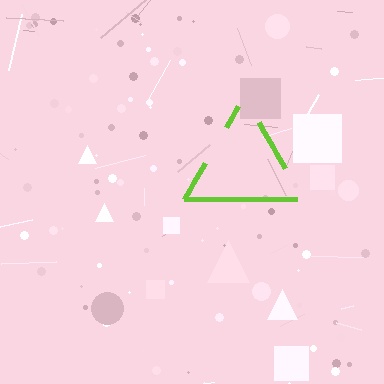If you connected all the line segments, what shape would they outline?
They would outline a triangle.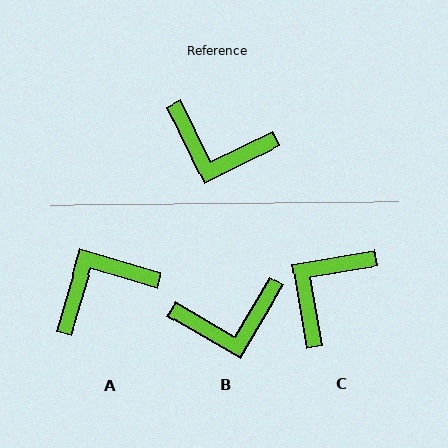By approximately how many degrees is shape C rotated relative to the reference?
Approximately 106 degrees clockwise.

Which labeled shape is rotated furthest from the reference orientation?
A, about 132 degrees away.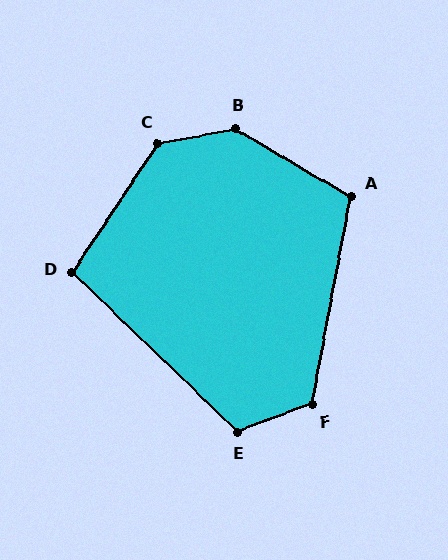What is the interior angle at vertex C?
Approximately 134 degrees (obtuse).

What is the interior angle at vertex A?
Approximately 110 degrees (obtuse).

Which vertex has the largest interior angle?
B, at approximately 139 degrees.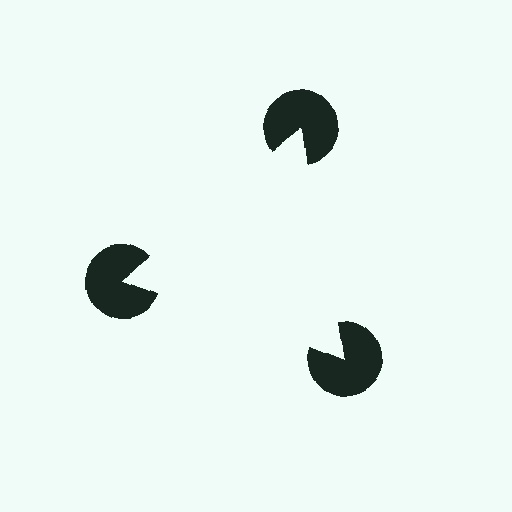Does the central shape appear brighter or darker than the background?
It typically appears slightly brighter than the background, even though no actual brightness change is drawn.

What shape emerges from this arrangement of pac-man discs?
An illusory triangle — its edges are inferred from the aligned wedge cuts in the pac-man discs, not physically drawn.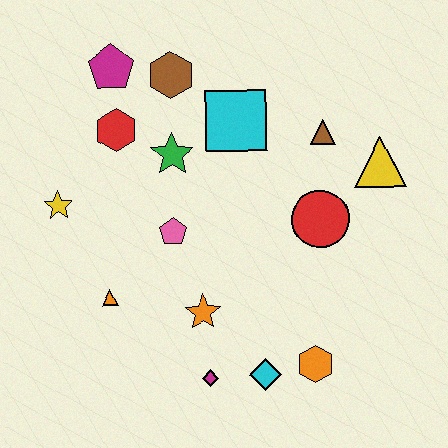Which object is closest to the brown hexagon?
The magenta pentagon is closest to the brown hexagon.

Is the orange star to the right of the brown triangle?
No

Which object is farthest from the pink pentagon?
The yellow triangle is farthest from the pink pentagon.